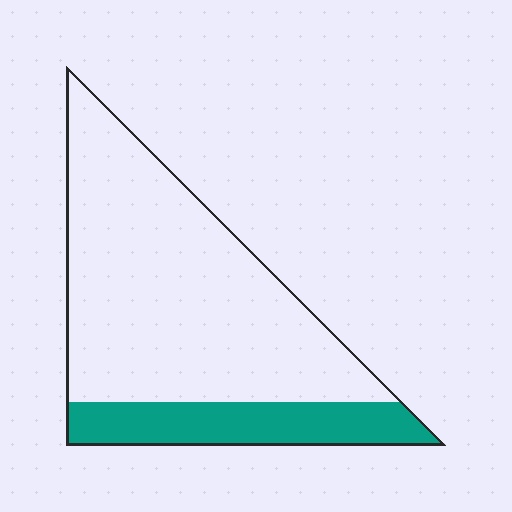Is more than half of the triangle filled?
No.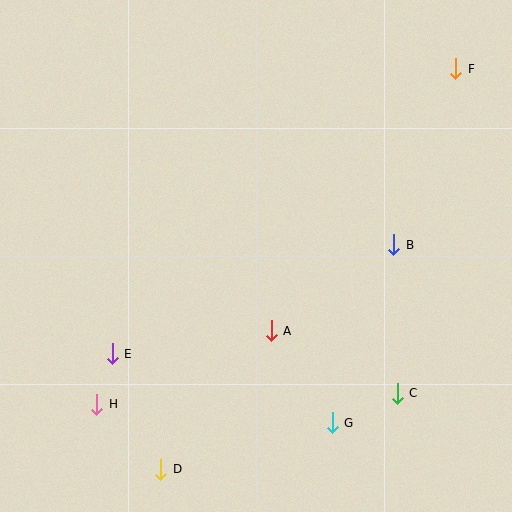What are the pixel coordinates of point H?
Point H is at (97, 404).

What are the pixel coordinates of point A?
Point A is at (271, 331).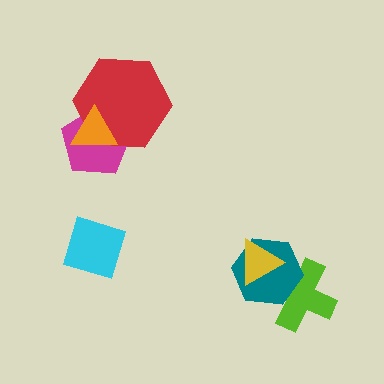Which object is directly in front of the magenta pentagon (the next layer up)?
The red hexagon is directly in front of the magenta pentagon.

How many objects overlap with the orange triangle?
2 objects overlap with the orange triangle.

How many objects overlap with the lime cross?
2 objects overlap with the lime cross.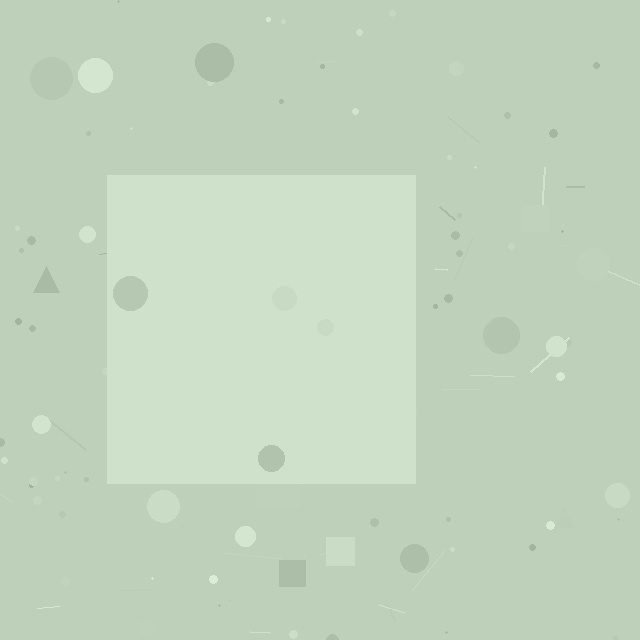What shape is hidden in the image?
A square is hidden in the image.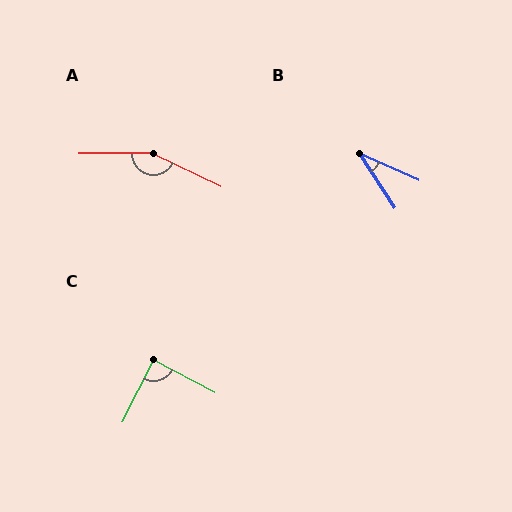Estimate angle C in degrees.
Approximately 89 degrees.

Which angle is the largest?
A, at approximately 154 degrees.